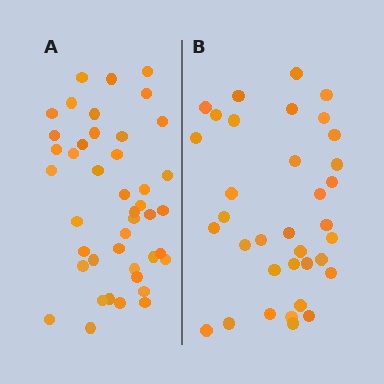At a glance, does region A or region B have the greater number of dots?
Region A (the left region) has more dots.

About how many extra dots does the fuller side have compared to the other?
Region A has roughly 8 or so more dots than region B.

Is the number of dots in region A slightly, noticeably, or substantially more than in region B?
Region A has only slightly more — the two regions are fairly close. The ratio is roughly 1.2 to 1.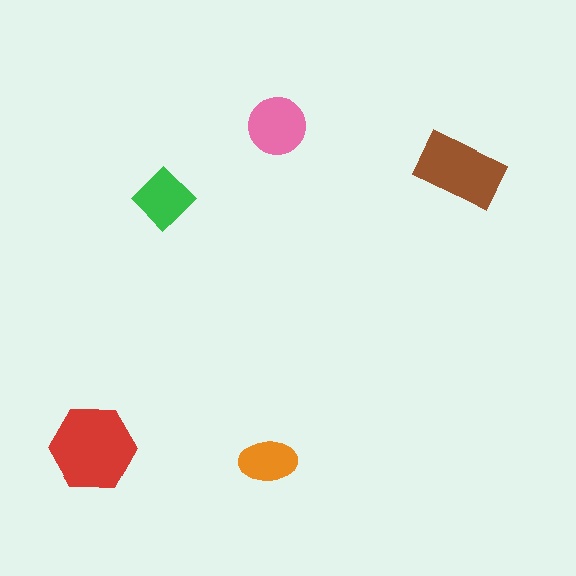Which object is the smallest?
The orange ellipse.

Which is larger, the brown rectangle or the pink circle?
The brown rectangle.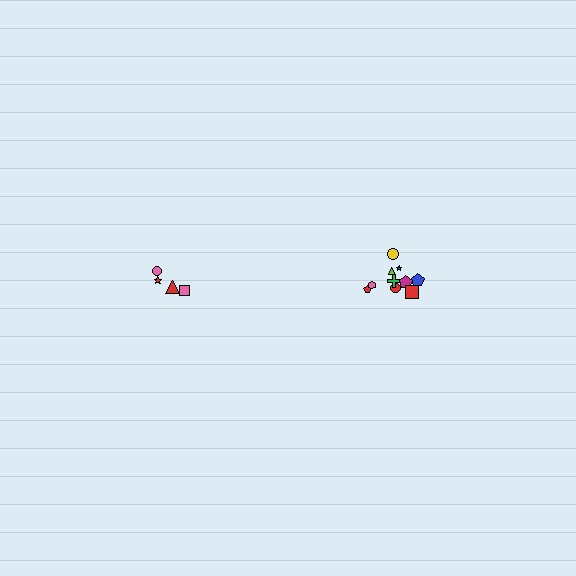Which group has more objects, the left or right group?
The right group.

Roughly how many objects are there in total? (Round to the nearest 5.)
Roughly 15 objects in total.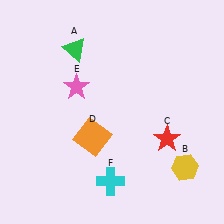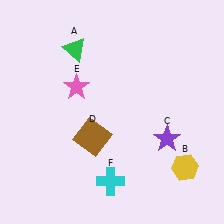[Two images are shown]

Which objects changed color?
C changed from red to purple. D changed from orange to brown.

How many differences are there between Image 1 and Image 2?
There are 2 differences between the two images.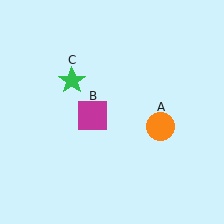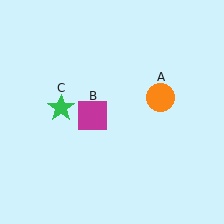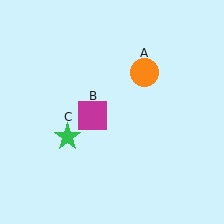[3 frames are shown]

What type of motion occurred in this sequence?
The orange circle (object A), green star (object C) rotated counterclockwise around the center of the scene.